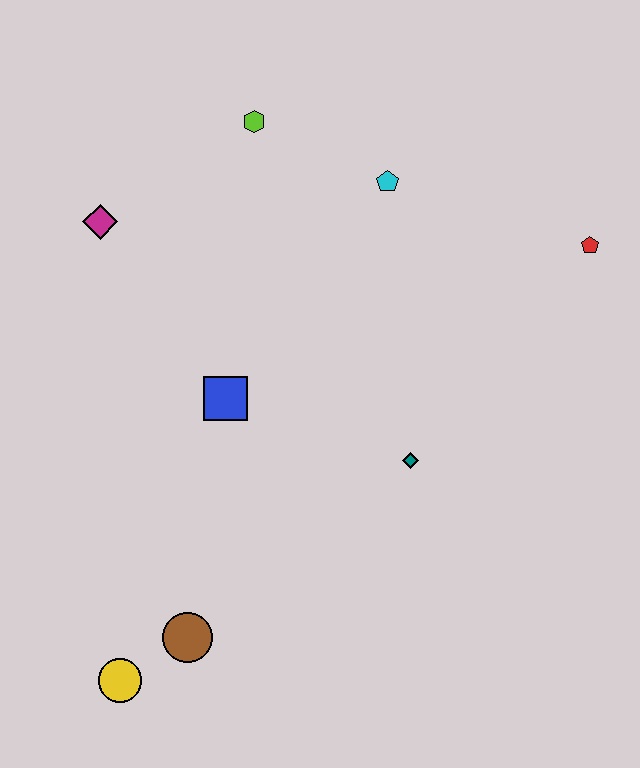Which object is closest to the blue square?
The teal diamond is closest to the blue square.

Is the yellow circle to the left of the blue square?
Yes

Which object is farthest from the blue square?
The red pentagon is farthest from the blue square.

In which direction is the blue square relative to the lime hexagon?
The blue square is below the lime hexagon.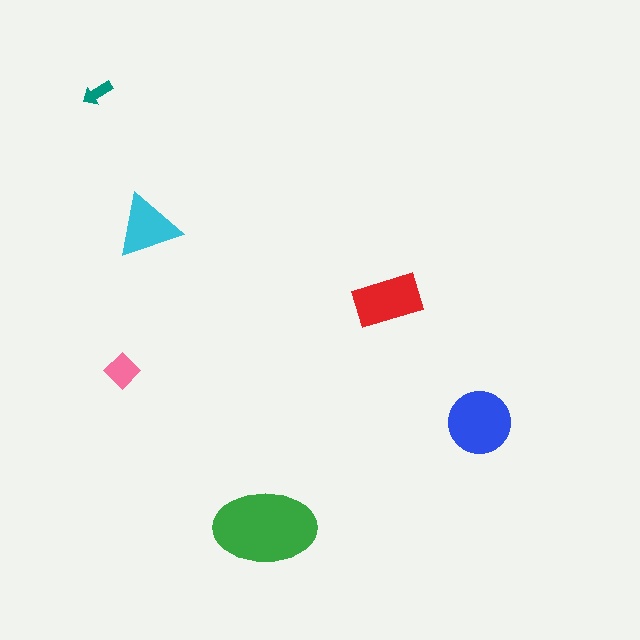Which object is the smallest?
The teal arrow.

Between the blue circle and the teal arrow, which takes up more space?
The blue circle.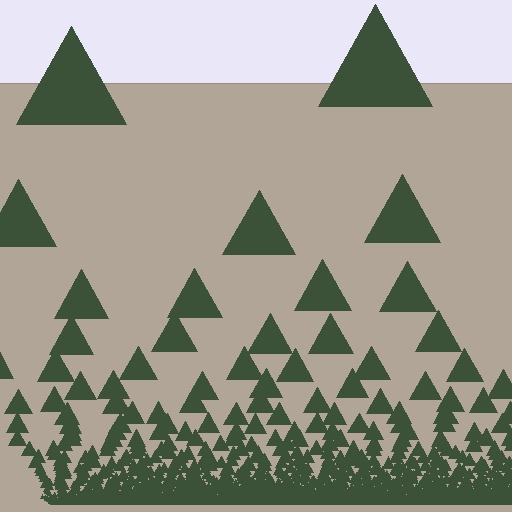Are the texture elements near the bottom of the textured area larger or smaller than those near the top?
Smaller. The gradient is inverted — elements near the bottom are smaller and denser.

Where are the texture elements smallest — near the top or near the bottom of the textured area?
Near the bottom.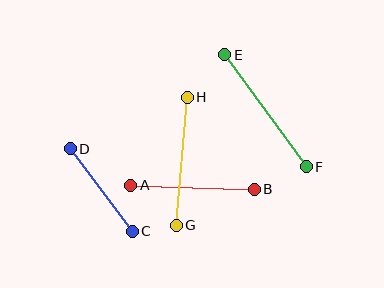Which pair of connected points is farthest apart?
Points E and F are farthest apart.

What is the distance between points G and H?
The distance is approximately 129 pixels.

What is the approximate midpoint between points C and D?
The midpoint is at approximately (101, 190) pixels.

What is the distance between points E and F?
The distance is approximately 139 pixels.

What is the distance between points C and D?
The distance is approximately 103 pixels.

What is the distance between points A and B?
The distance is approximately 123 pixels.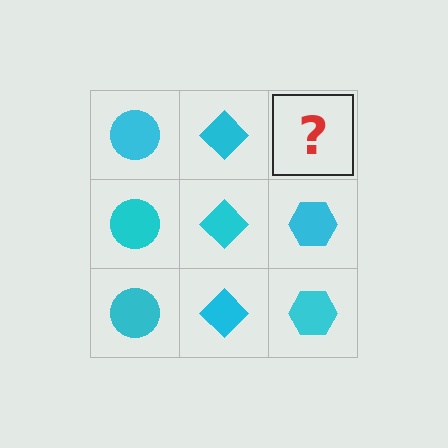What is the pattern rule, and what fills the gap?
The rule is that each column has a consistent shape. The gap should be filled with a cyan hexagon.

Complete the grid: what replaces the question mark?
The question mark should be replaced with a cyan hexagon.